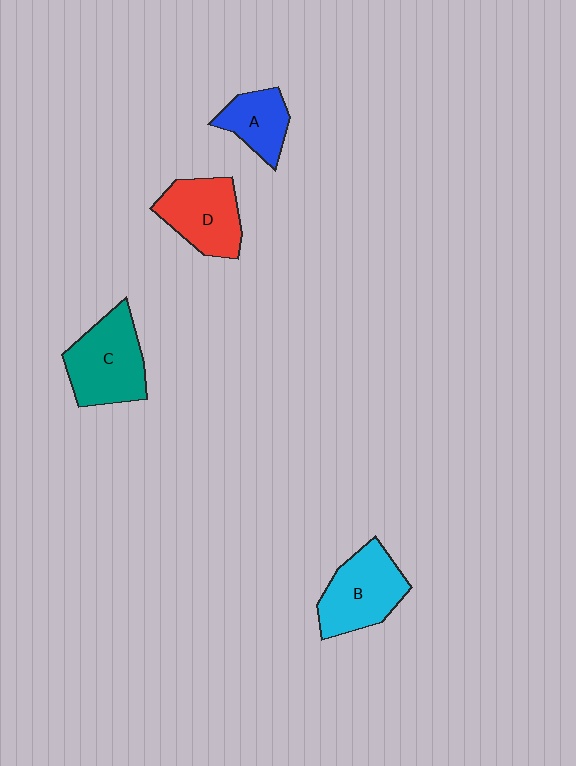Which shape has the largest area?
Shape C (teal).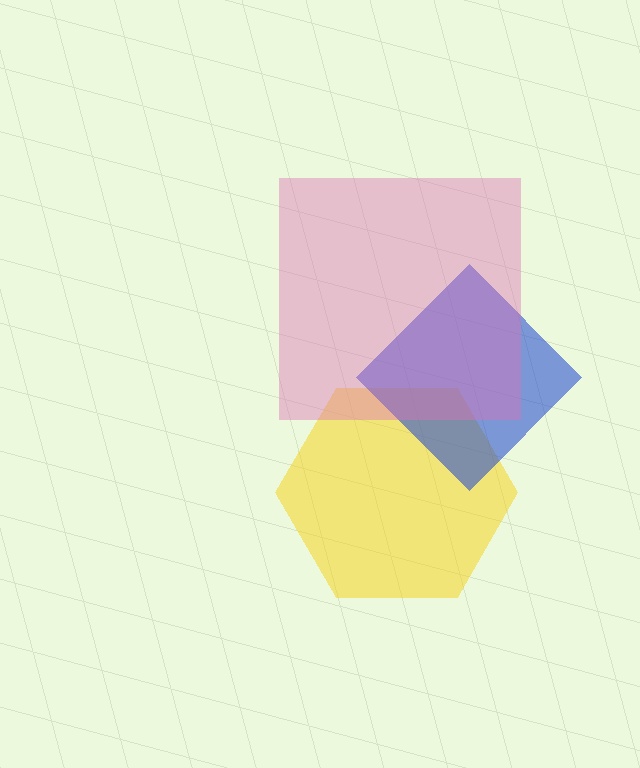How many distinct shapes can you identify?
There are 3 distinct shapes: a yellow hexagon, a blue diamond, a pink square.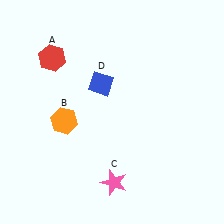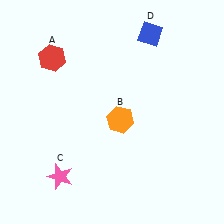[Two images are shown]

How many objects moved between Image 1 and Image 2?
3 objects moved between the two images.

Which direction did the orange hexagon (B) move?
The orange hexagon (B) moved right.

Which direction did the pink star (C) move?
The pink star (C) moved left.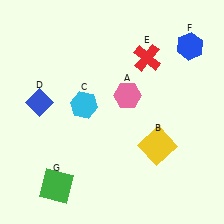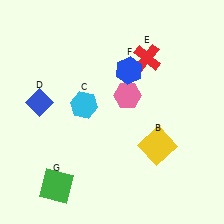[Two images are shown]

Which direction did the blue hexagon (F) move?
The blue hexagon (F) moved left.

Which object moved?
The blue hexagon (F) moved left.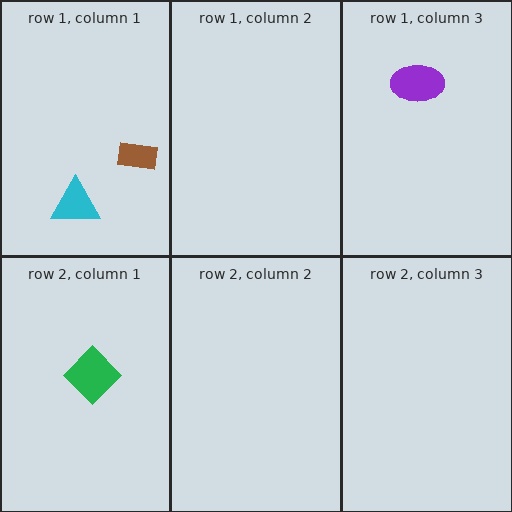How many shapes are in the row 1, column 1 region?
2.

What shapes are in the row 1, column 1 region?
The cyan triangle, the brown rectangle.